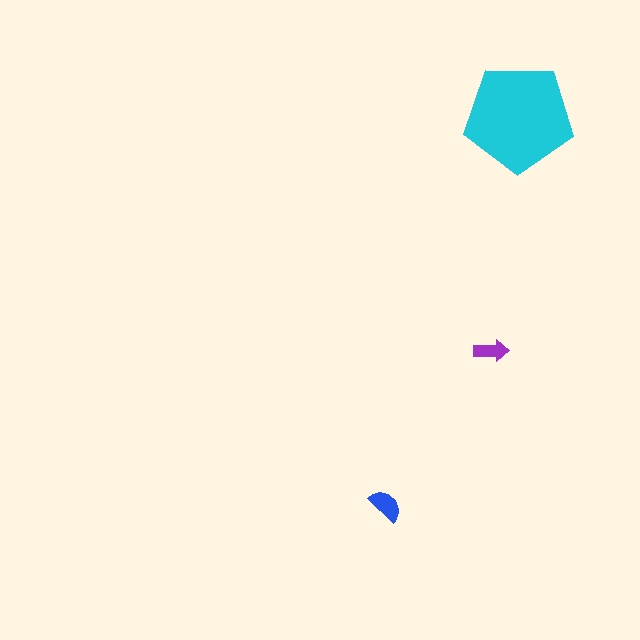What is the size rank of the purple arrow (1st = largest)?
3rd.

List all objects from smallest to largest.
The purple arrow, the blue semicircle, the cyan pentagon.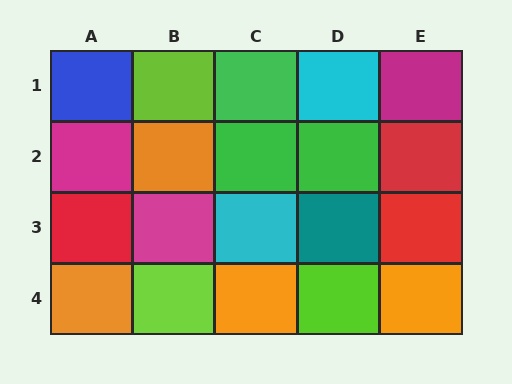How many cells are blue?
1 cell is blue.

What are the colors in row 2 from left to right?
Magenta, orange, green, green, red.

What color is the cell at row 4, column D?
Lime.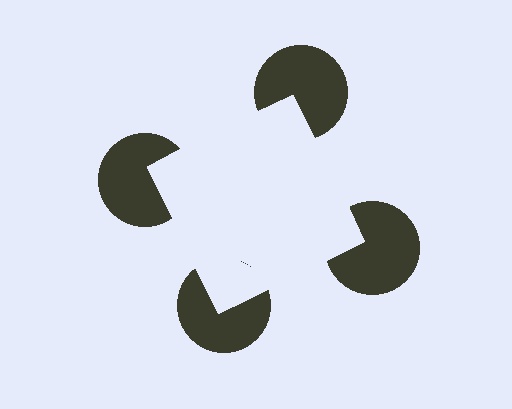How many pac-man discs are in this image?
There are 4 — one at each vertex of the illusory square.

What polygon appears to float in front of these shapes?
An illusory square — its edges are inferred from the aligned wedge cuts in the pac-man discs, not physically drawn.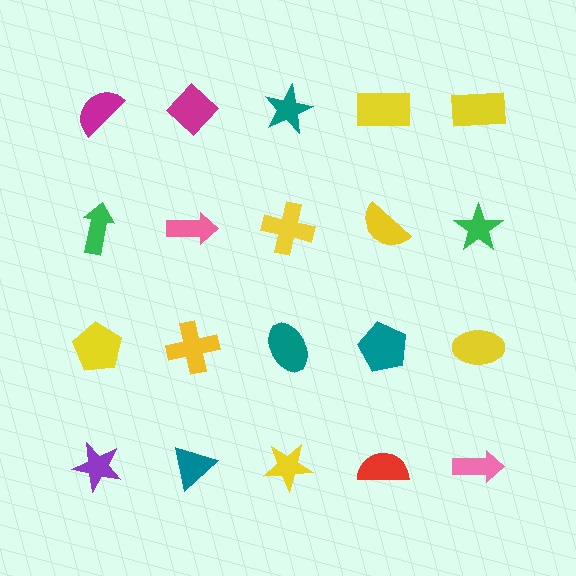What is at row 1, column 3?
A teal star.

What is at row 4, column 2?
A teal triangle.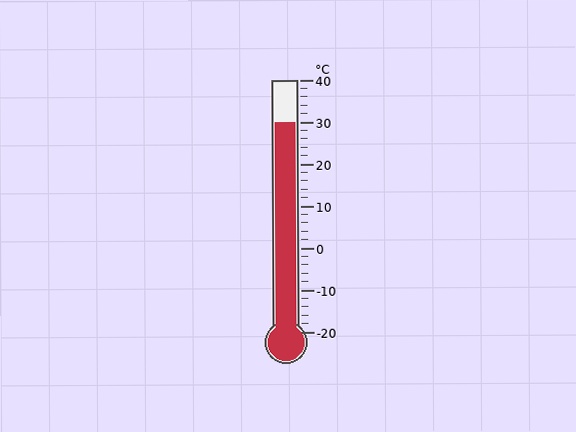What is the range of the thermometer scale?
The thermometer scale ranges from -20°C to 40°C.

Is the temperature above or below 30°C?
The temperature is at 30°C.